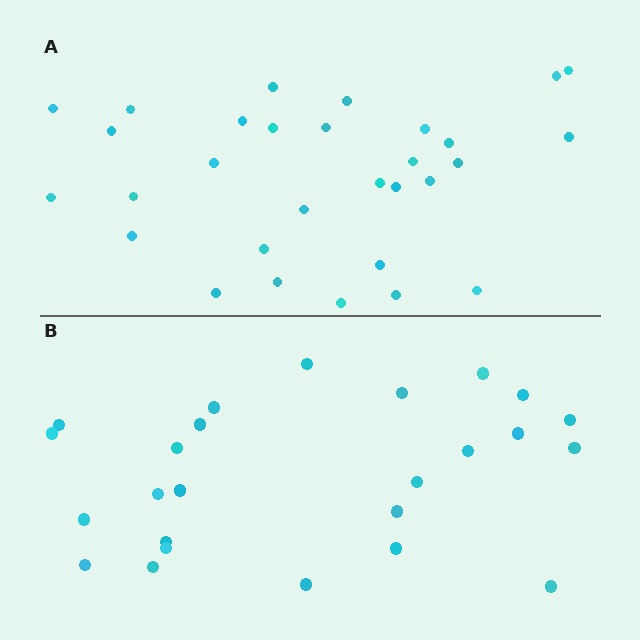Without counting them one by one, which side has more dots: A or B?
Region A (the top region) has more dots.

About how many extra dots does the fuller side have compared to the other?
Region A has about 5 more dots than region B.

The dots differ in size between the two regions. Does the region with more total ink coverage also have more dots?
No. Region B has more total ink coverage because its dots are larger, but region A actually contains more individual dots. Total area can be misleading — the number of items is what matters here.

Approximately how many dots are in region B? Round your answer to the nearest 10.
About 20 dots. (The exact count is 25, which rounds to 20.)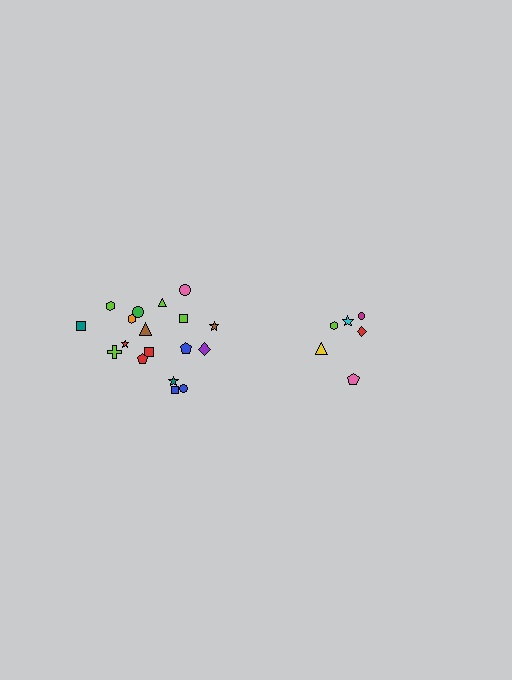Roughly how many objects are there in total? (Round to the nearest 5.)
Roughly 25 objects in total.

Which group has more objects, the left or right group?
The left group.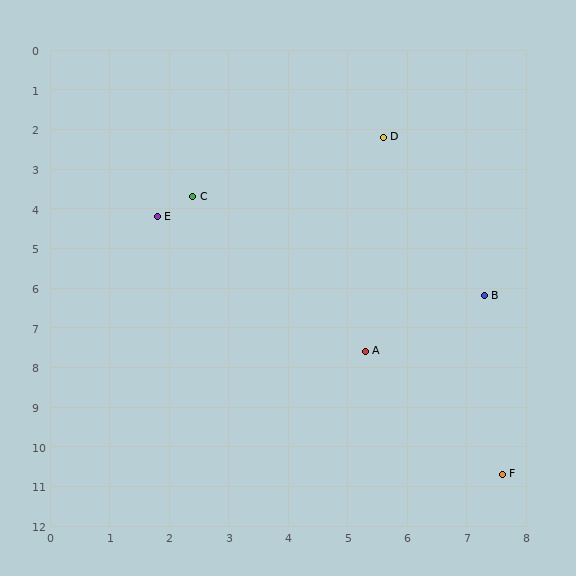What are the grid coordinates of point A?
Point A is at approximately (5.3, 7.6).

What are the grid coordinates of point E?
Point E is at approximately (1.8, 4.2).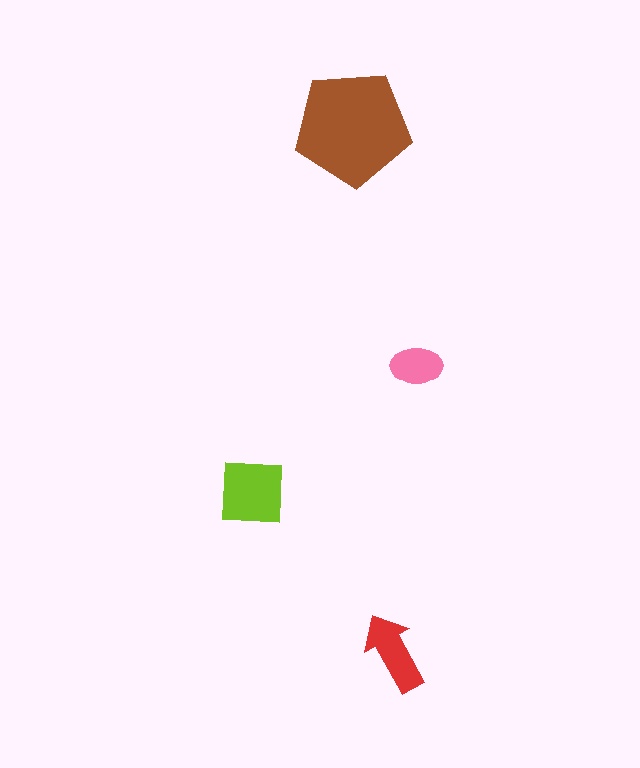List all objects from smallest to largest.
The pink ellipse, the red arrow, the lime square, the brown pentagon.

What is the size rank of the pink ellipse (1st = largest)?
4th.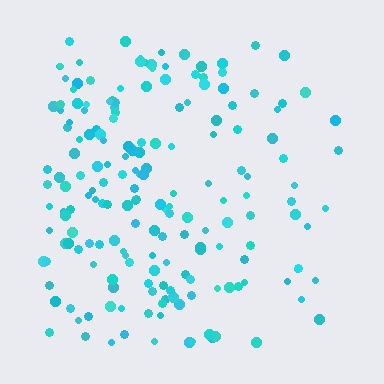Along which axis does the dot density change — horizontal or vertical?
Horizontal.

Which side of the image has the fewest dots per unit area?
The right.